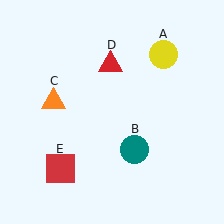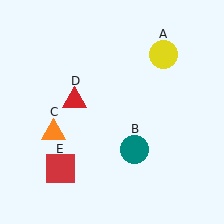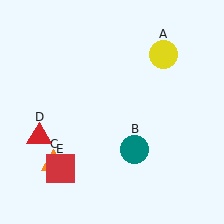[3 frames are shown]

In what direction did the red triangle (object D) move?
The red triangle (object D) moved down and to the left.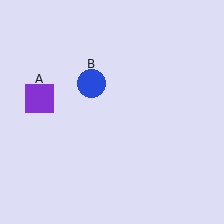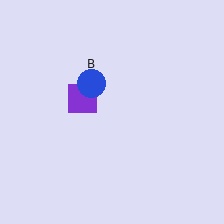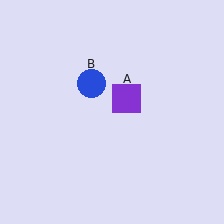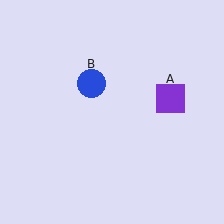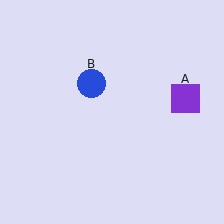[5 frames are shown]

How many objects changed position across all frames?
1 object changed position: purple square (object A).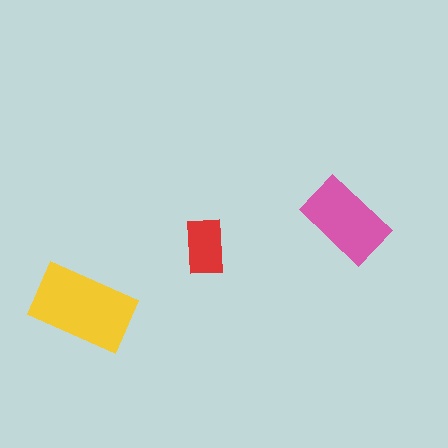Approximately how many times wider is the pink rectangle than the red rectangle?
About 1.5 times wider.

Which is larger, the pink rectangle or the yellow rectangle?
The yellow one.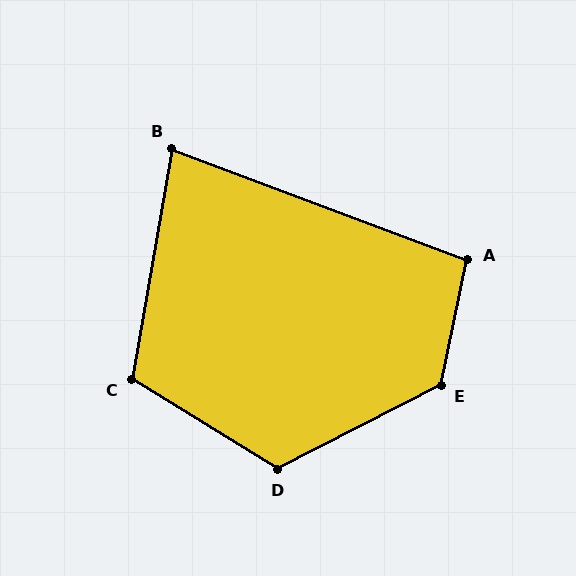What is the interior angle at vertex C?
Approximately 112 degrees (obtuse).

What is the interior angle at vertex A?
Approximately 99 degrees (obtuse).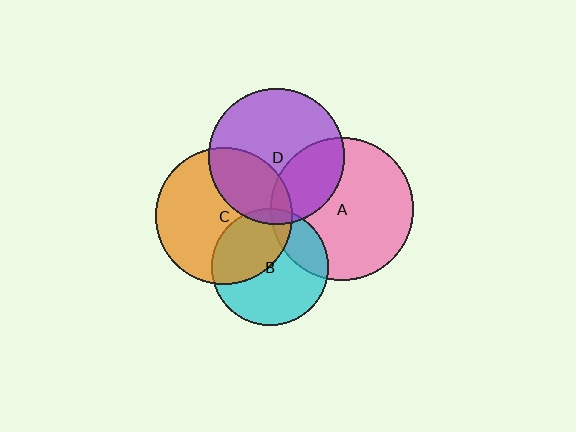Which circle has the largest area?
Circle A (pink).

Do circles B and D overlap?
Yes.